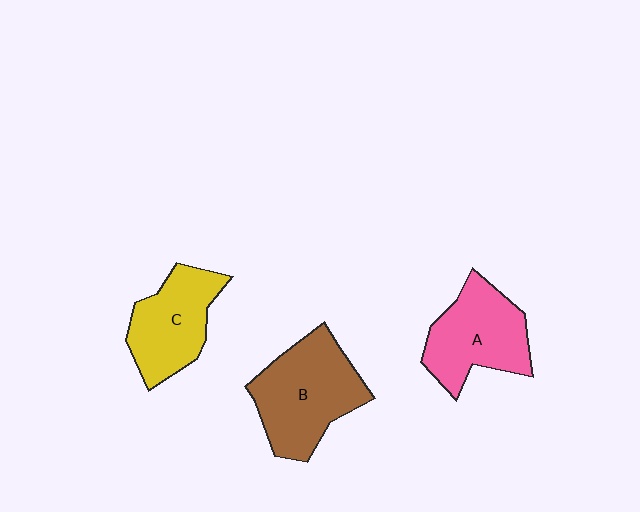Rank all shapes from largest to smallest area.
From largest to smallest: B (brown), A (pink), C (yellow).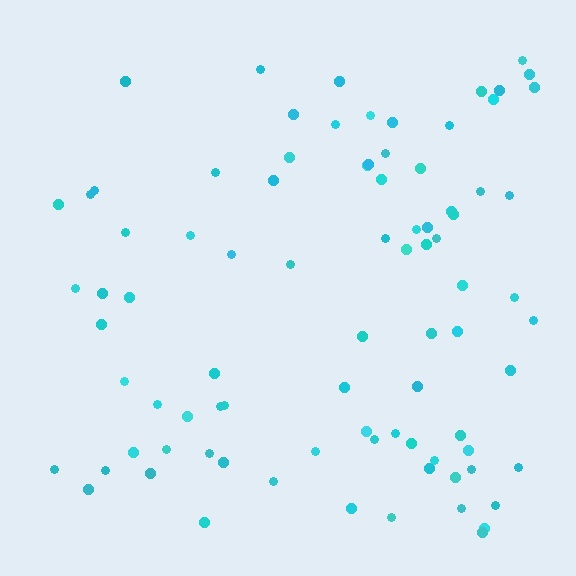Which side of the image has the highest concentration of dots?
The right.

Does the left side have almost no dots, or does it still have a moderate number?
Still a moderate number, just noticeably fewer than the right.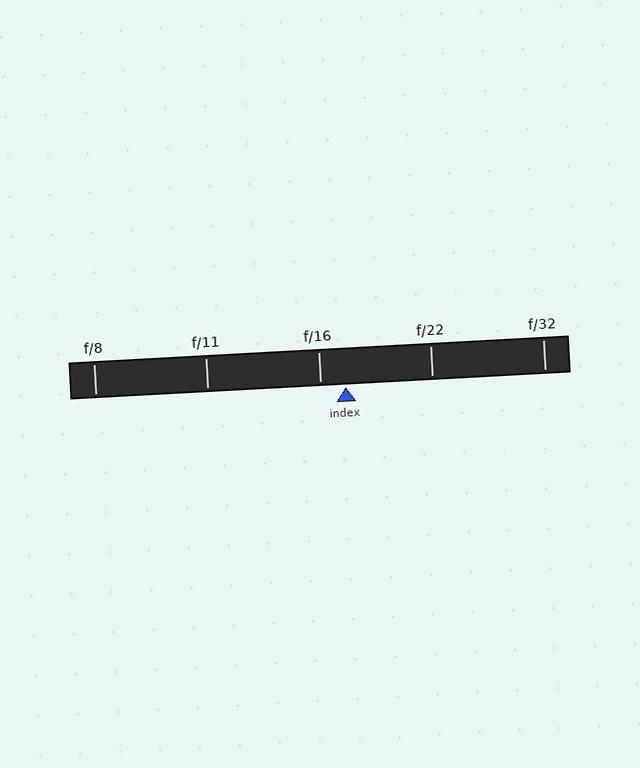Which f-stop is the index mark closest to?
The index mark is closest to f/16.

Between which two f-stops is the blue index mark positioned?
The index mark is between f/16 and f/22.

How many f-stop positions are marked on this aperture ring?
There are 5 f-stop positions marked.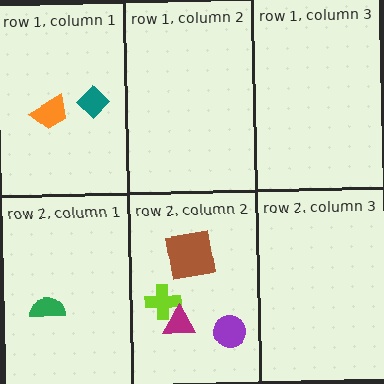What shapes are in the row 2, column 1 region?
The green semicircle.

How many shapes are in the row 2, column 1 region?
1.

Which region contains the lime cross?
The row 2, column 2 region.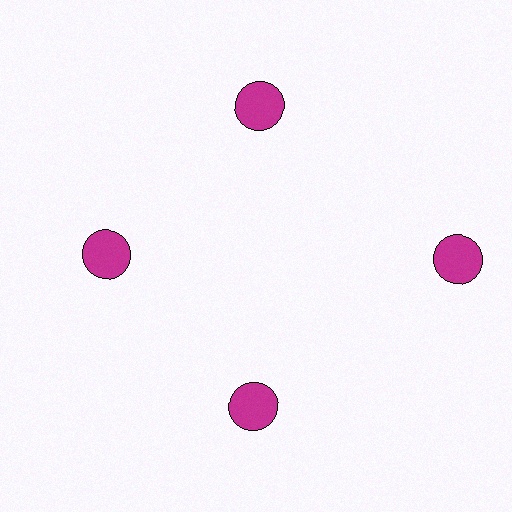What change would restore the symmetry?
The symmetry would be restored by moving it inward, back onto the ring so that all 4 circles sit at equal angles and equal distance from the center.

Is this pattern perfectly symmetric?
No. The 4 magenta circles are arranged in a ring, but one element near the 3 o'clock position is pushed outward from the center, breaking the 4-fold rotational symmetry.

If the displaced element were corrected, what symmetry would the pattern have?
It would have 4-fold rotational symmetry — the pattern would map onto itself every 90 degrees.